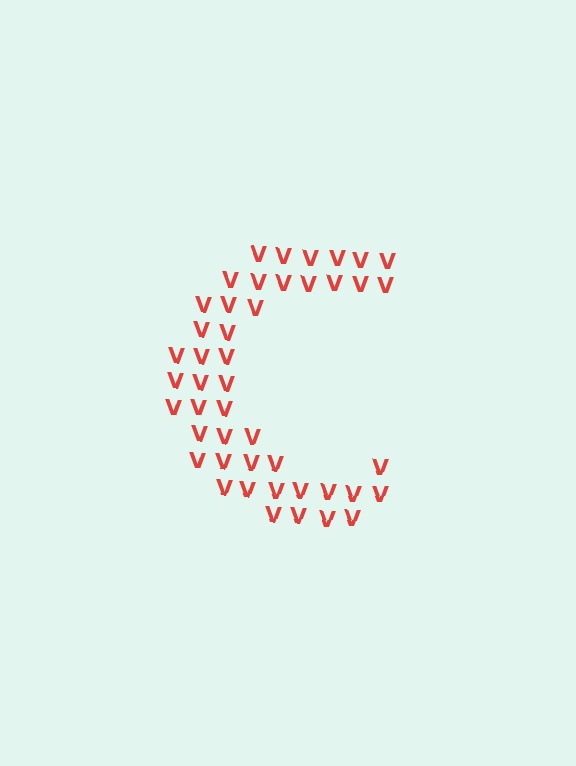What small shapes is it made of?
It is made of small letter V's.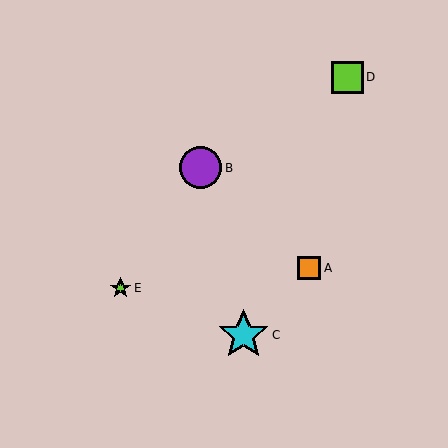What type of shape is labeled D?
Shape D is a lime square.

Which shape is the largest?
The cyan star (labeled C) is the largest.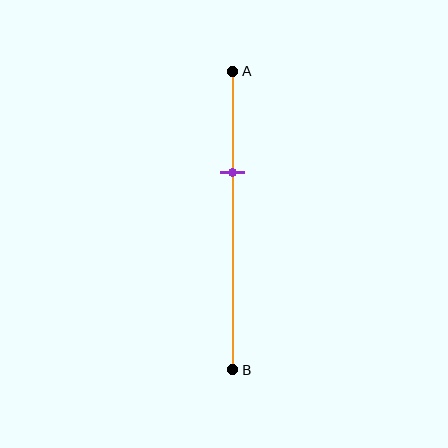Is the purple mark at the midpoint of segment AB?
No, the mark is at about 35% from A, not at the 50% midpoint.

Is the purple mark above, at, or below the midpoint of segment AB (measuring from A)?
The purple mark is above the midpoint of segment AB.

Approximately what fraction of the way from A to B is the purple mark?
The purple mark is approximately 35% of the way from A to B.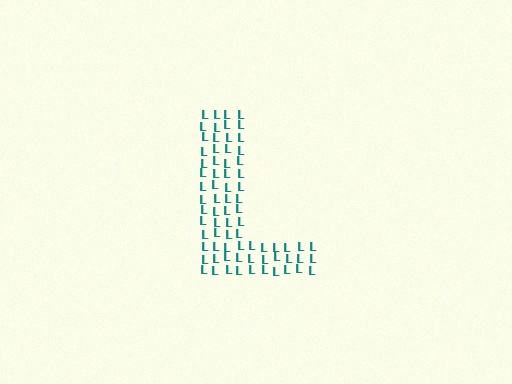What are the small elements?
The small elements are letter L's.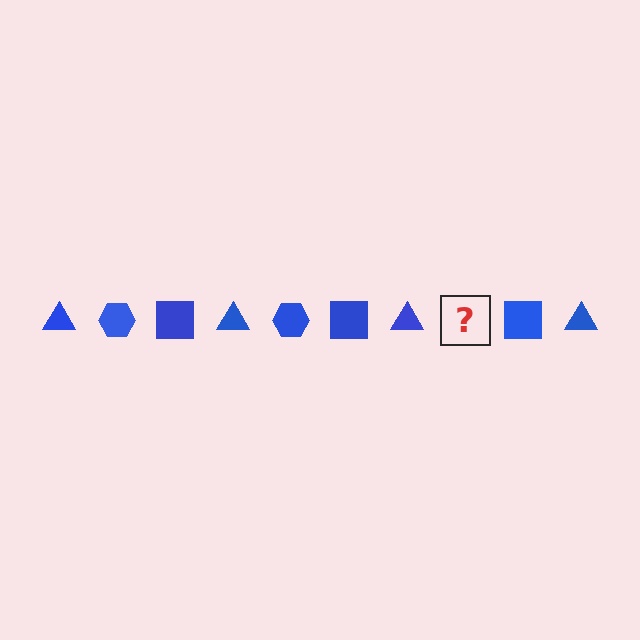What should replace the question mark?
The question mark should be replaced with a blue hexagon.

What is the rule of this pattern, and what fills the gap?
The rule is that the pattern cycles through triangle, hexagon, square shapes in blue. The gap should be filled with a blue hexagon.